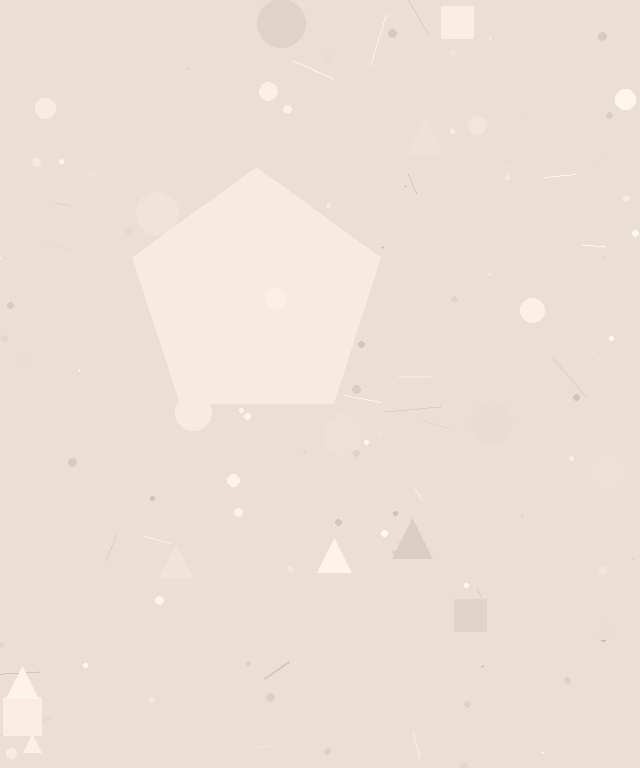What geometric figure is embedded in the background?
A pentagon is embedded in the background.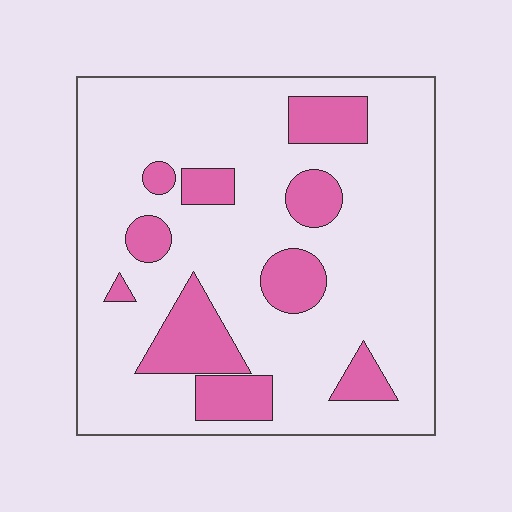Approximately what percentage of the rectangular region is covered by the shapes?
Approximately 20%.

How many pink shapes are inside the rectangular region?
10.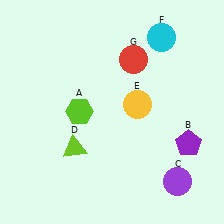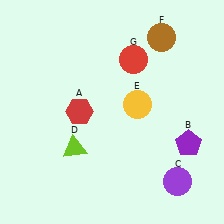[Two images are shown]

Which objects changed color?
A changed from lime to red. F changed from cyan to brown.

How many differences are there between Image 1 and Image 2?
There are 2 differences between the two images.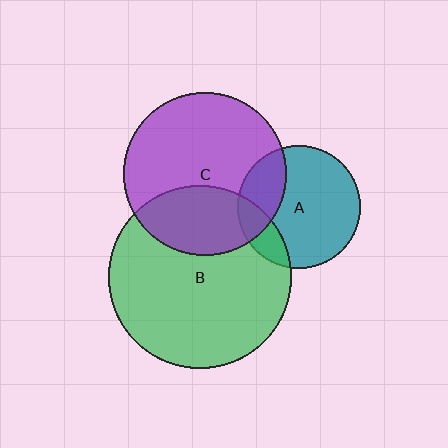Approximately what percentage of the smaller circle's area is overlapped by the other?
Approximately 25%.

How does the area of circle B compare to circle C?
Approximately 1.3 times.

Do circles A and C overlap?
Yes.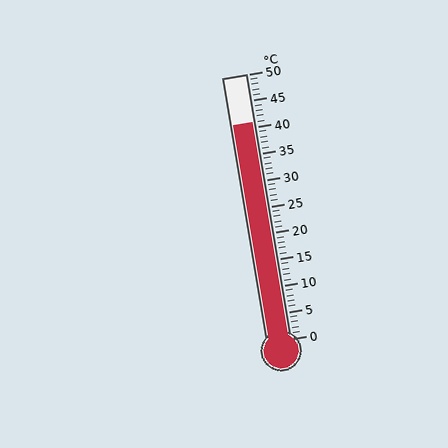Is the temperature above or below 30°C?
The temperature is above 30°C.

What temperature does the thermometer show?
The thermometer shows approximately 41°C.